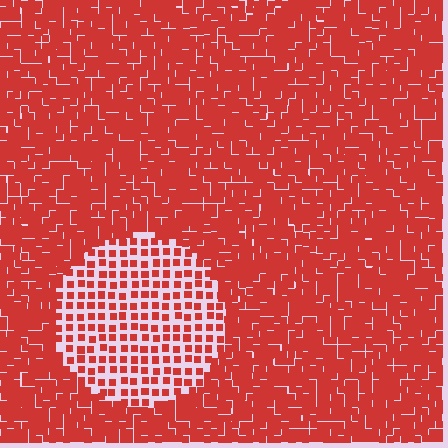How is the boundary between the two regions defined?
The boundary is defined by a change in element density (approximately 2.3x ratio). All elements are the same color, size, and shape.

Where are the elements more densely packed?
The elements are more densely packed outside the circle boundary.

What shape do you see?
I see a circle.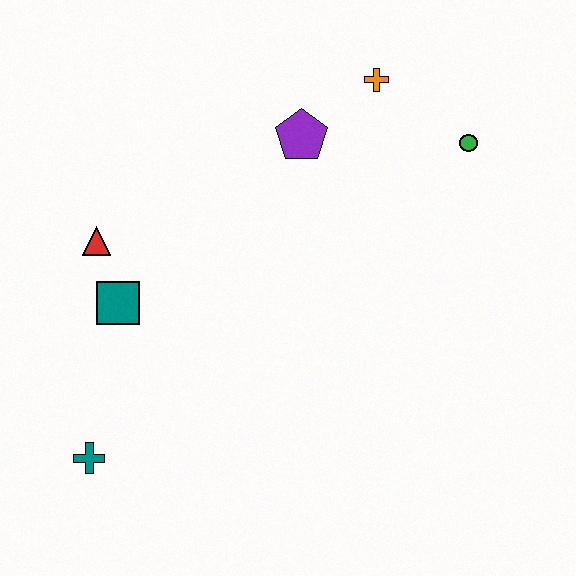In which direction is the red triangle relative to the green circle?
The red triangle is to the left of the green circle.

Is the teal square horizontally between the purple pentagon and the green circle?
No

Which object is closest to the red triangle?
The teal square is closest to the red triangle.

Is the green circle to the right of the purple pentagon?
Yes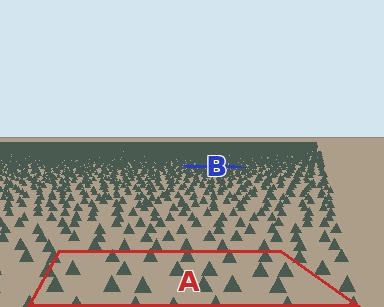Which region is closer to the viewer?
Region A is closer. The texture elements there are larger and more spread out.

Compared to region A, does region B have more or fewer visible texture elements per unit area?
Region B has more texture elements per unit area — they are packed more densely because it is farther away.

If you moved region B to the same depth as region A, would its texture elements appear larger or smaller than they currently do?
They would appear larger. At a closer depth, the same texture elements are projected at a bigger on-screen size.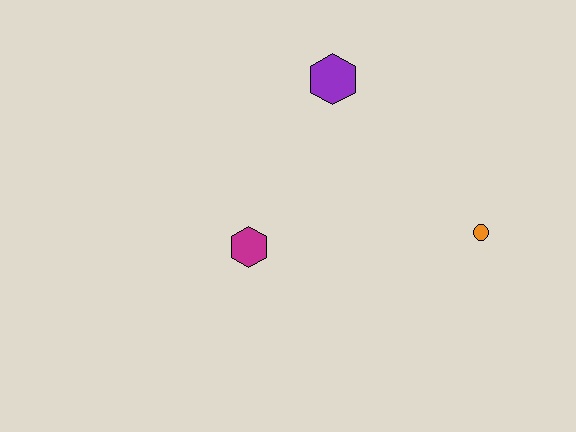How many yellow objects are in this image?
There are no yellow objects.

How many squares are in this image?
There are no squares.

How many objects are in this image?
There are 3 objects.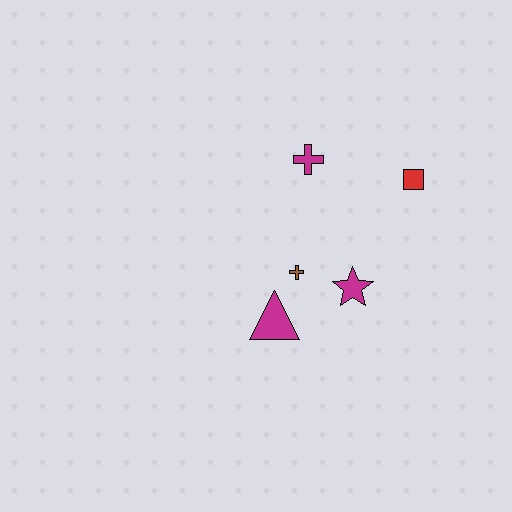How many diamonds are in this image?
There are no diamonds.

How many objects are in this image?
There are 5 objects.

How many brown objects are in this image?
There is 1 brown object.